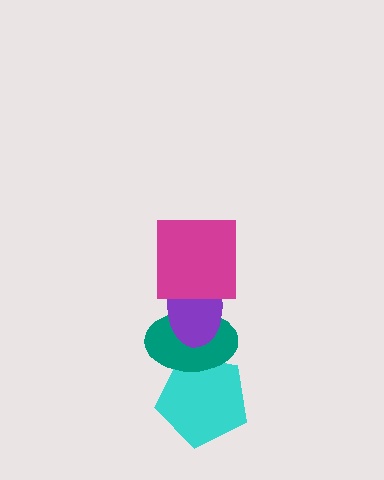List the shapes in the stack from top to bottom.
From top to bottom: the magenta square, the purple ellipse, the teal ellipse, the cyan pentagon.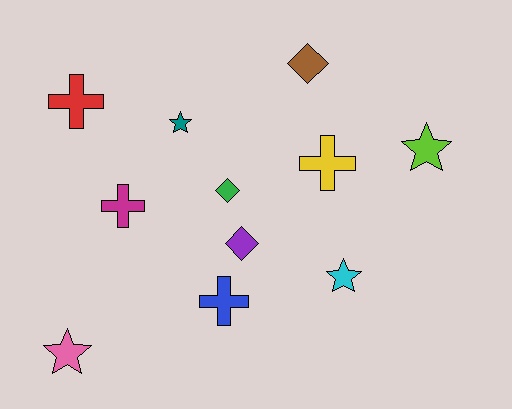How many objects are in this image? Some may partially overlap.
There are 11 objects.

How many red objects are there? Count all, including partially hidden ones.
There is 1 red object.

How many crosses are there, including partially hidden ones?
There are 4 crosses.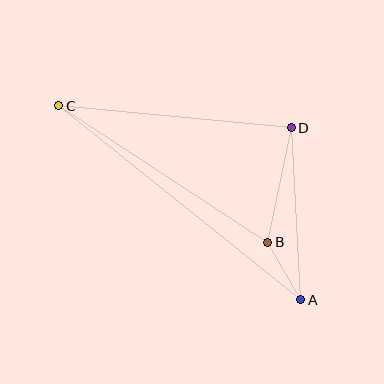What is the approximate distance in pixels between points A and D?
The distance between A and D is approximately 172 pixels.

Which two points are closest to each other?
Points A and B are closest to each other.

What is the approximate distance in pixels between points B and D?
The distance between B and D is approximately 117 pixels.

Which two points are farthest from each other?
Points A and C are farthest from each other.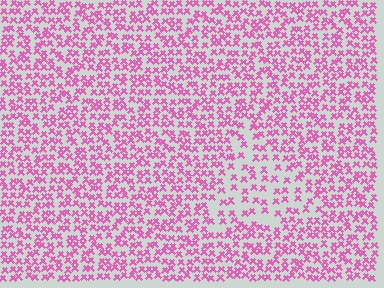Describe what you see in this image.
The image contains small pink elements arranged at two different densities. A triangle-shaped region is visible where the elements are less densely packed than the surrounding area.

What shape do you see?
I see a triangle.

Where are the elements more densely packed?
The elements are more densely packed outside the triangle boundary.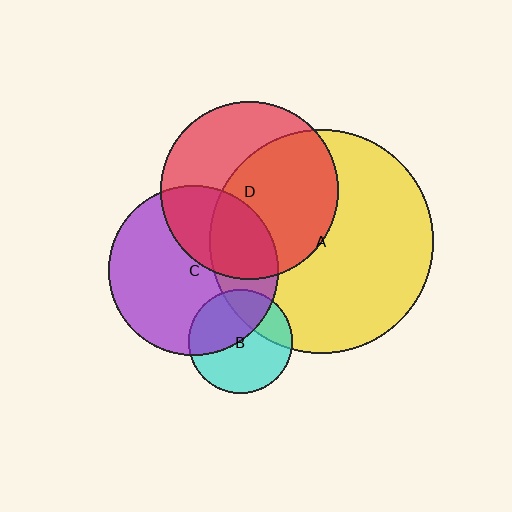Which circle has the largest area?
Circle A (yellow).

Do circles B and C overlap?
Yes.